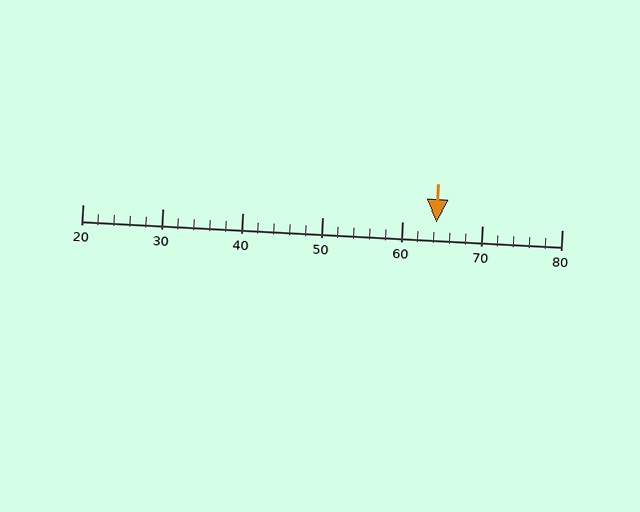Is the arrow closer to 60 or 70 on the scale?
The arrow is closer to 60.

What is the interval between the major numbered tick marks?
The major tick marks are spaced 10 units apart.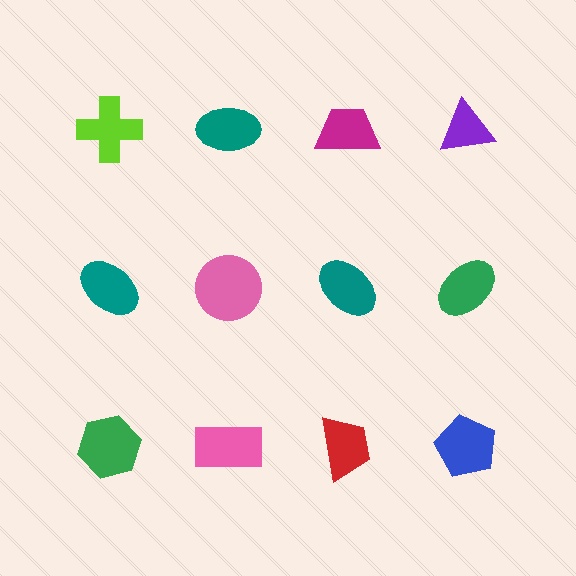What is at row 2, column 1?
A teal ellipse.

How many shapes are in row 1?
4 shapes.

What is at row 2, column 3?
A teal ellipse.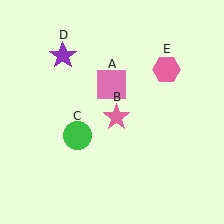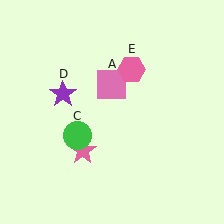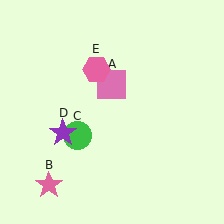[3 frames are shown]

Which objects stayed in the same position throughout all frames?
Pink square (object A) and green circle (object C) remained stationary.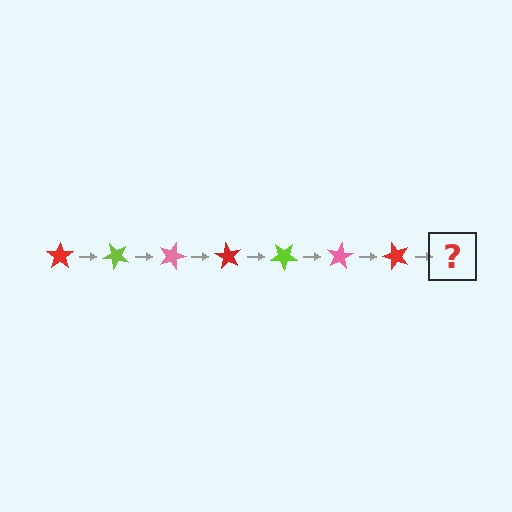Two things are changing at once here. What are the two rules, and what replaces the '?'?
The two rules are that it rotates 45 degrees each step and the color cycles through red, lime, and pink. The '?' should be a lime star, rotated 315 degrees from the start.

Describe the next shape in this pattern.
It should be a lime star, rotated 315 degrees from the start.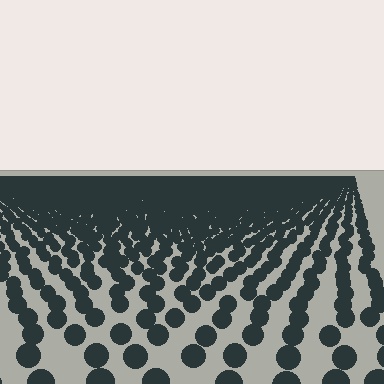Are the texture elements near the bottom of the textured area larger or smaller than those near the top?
Larger. Near the bottom, elements are closer to the viewer and appear at a bigger on-screen size.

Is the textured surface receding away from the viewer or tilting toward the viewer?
The surface is receding away from the viewer. Texture elements get smaller and denser toward the top.